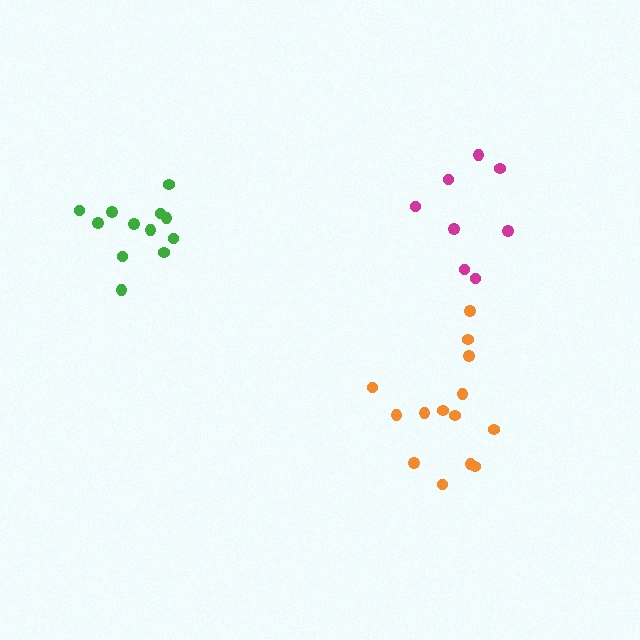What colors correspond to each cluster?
The clusters are colored: orange, magenta, green.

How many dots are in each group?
Group 1: 14 dots, Group 2: 8 dots, Group 3: 12 dots (34 total).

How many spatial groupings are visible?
There are 3 spatial groupings.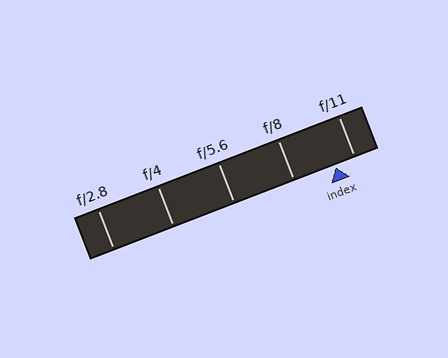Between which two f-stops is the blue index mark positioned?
The index mark is between f/8 and f/11.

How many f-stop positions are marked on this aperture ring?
There are 5 f-stop positions marked.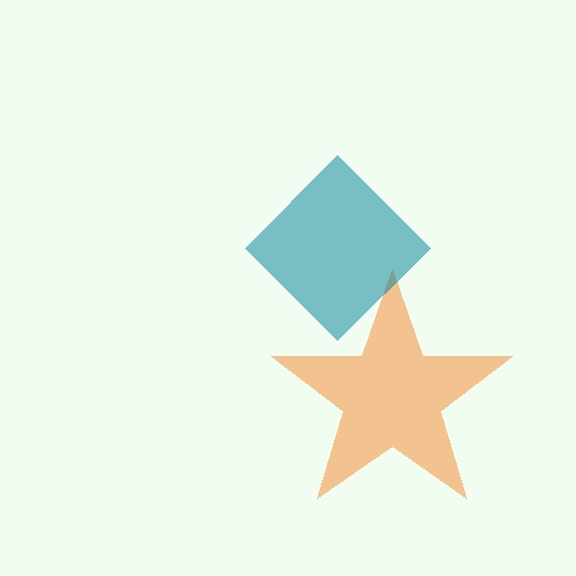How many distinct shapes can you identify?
There are 2 distinct shapes: an orange star, a teal diamond.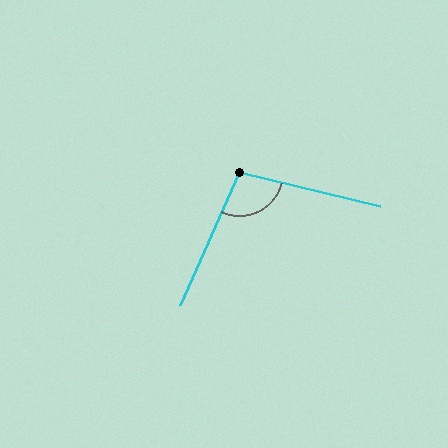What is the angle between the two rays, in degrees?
Approximately 100 degrees.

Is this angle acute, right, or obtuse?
It is obtuse.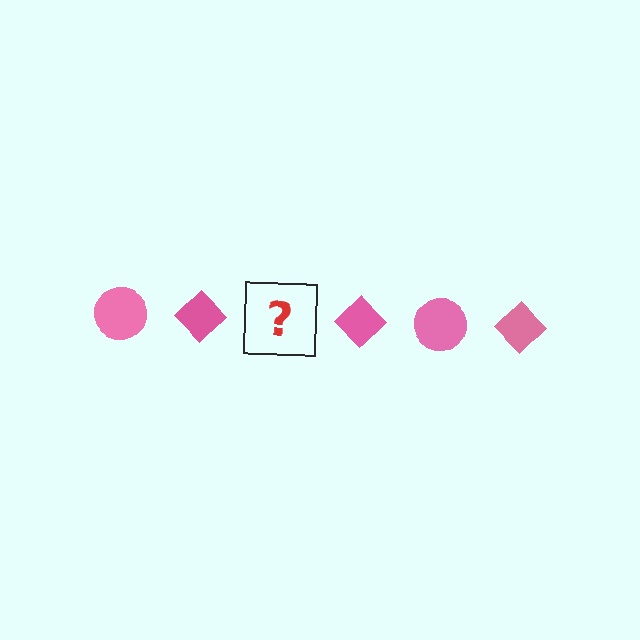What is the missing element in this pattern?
The missing element is a pink circle.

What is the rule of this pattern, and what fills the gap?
The rule is that the pattern cycles through circle, diamond shapes in pink. The gap should be filled with a pink circle.